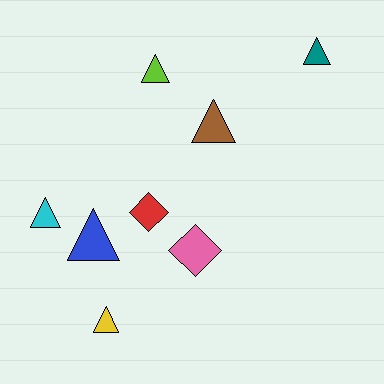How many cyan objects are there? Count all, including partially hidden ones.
There is 1 cyan object.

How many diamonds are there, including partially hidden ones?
There are 2 diamonds.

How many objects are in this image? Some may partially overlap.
There are 8 objects.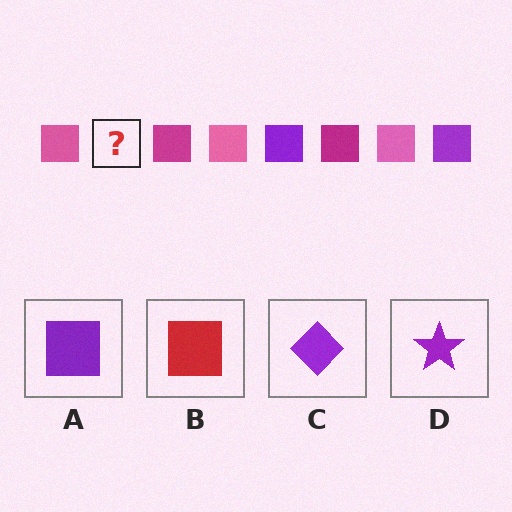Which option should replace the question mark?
Option A.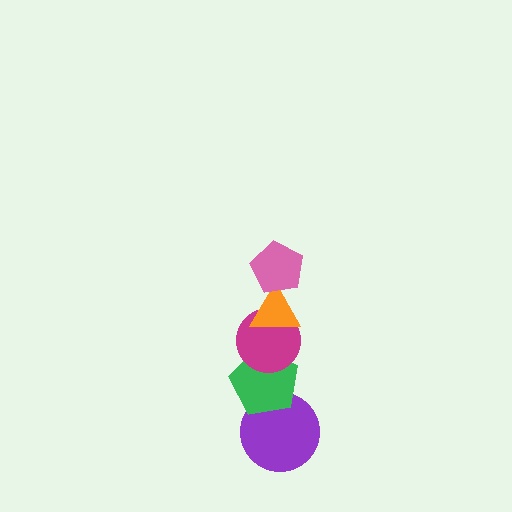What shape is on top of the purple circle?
The green pentagon is on top of the purple circle.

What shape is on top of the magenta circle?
The orange triangle is on top of the magenta circle.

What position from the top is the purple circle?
The purple circle is 5th from the top.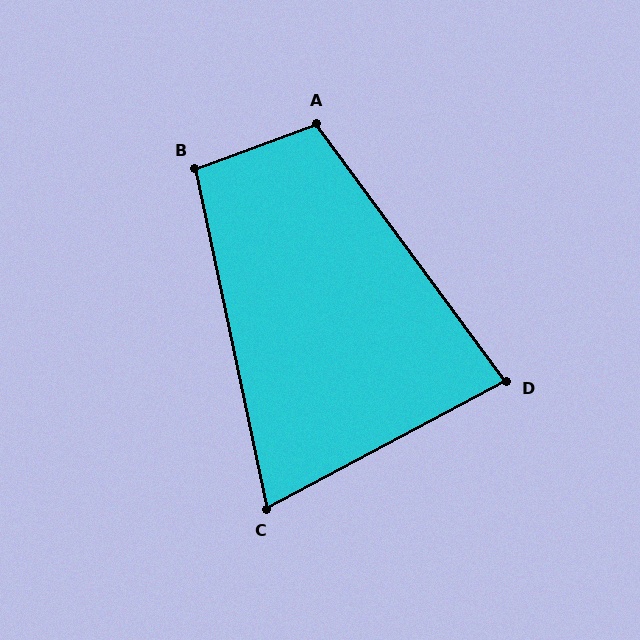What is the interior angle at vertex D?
Approximately 82 degrees (acute).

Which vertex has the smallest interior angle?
C, at approximately 74 degrees.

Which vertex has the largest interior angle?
A, at approximately 106 degrees.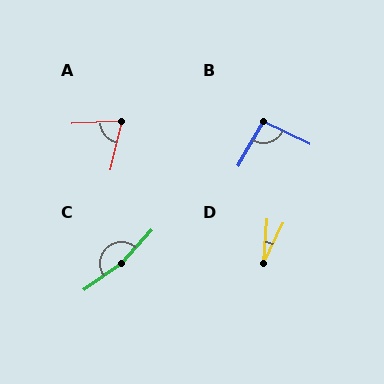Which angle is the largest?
C, at approximately 167 degrees.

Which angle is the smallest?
D, at approximately 21 degrees.